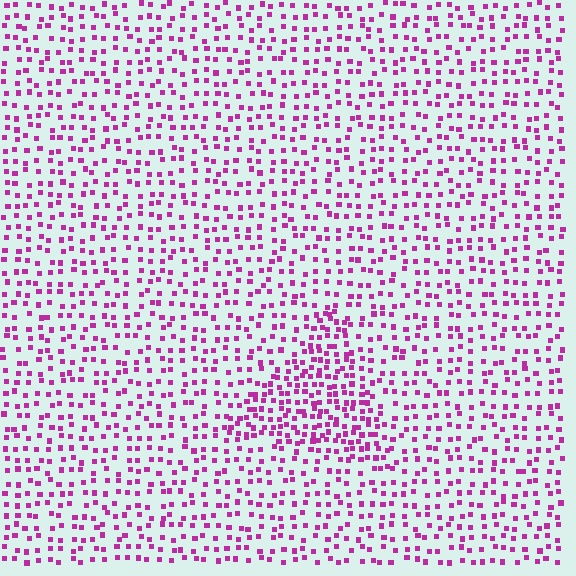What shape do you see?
I see a triangle.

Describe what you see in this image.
The image contains small magenta elements arranged at two different densities. A triangle-shaped region is visible where the elements are more densely packed than the surrounding area.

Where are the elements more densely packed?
The elements are more densely packed inside the triangle boundary.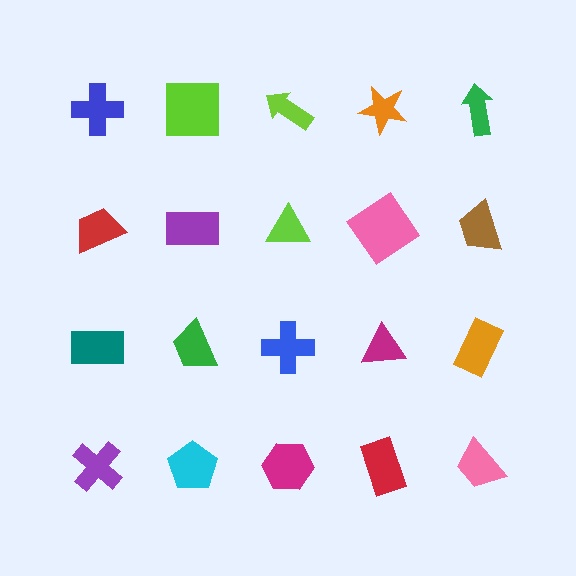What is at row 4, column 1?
A purple cross.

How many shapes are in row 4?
5 shapes.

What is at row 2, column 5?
A brown trapezoid.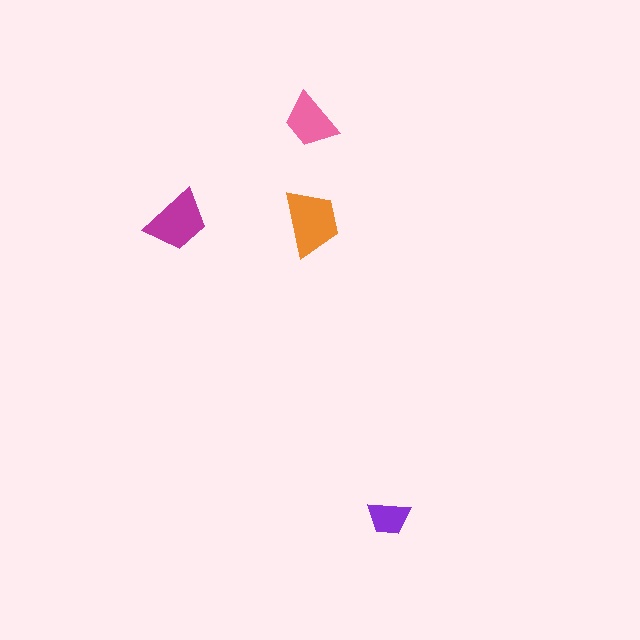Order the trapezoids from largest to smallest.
the orange one, the magenta one, the pink one, the purple one.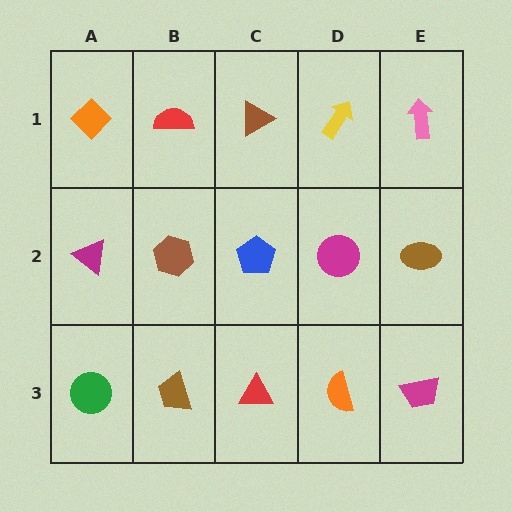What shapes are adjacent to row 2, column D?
A yellow arrow (row 1, column D), an orange semicircle (row 3, column D), a blue pentagon (row 2, column C), a brown ellipse (row 2, column E).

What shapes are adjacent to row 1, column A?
A magenta triangle (row 2, column A), a red semicircle (row 1, column B).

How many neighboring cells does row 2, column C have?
4.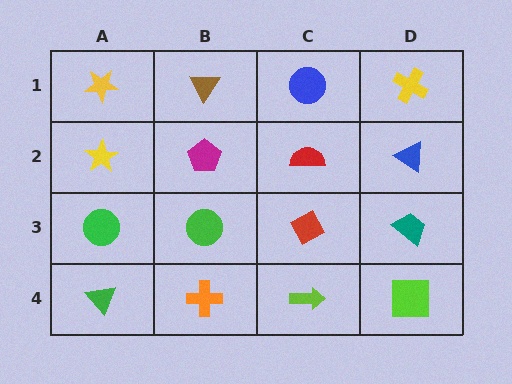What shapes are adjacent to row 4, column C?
A red diamond (row 3, column C), an orange cross (row 4, column B), a lime square (row 4, column D).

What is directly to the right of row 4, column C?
A lime square.